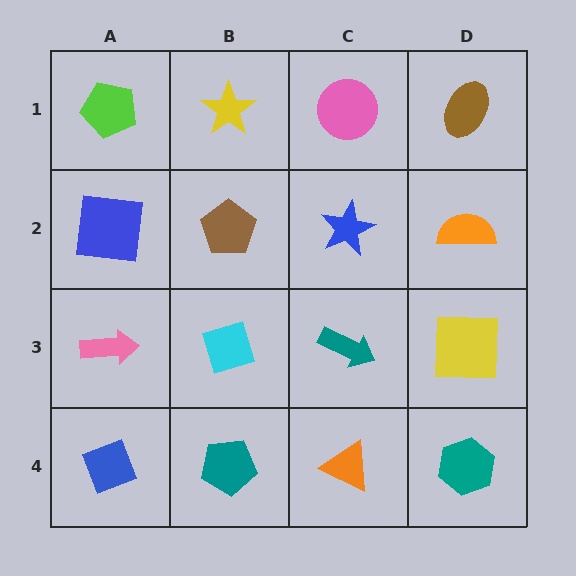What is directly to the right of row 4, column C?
A teal hexagon.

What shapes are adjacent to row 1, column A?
A blue square (row 2, column A), a yellow star (row 1, column B).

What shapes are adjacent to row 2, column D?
A brown ellipse (row 1, column D), a yellow square (row 3, column D), a blue star (row 2, column C).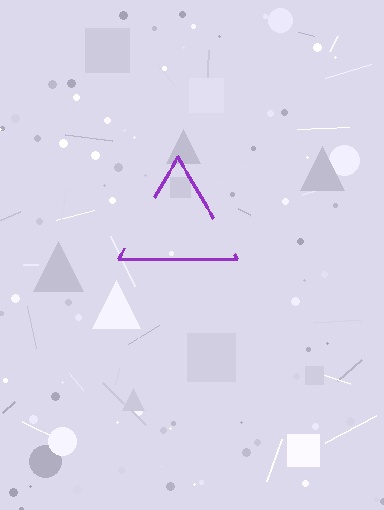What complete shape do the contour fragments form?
The contour fragments form a triangle.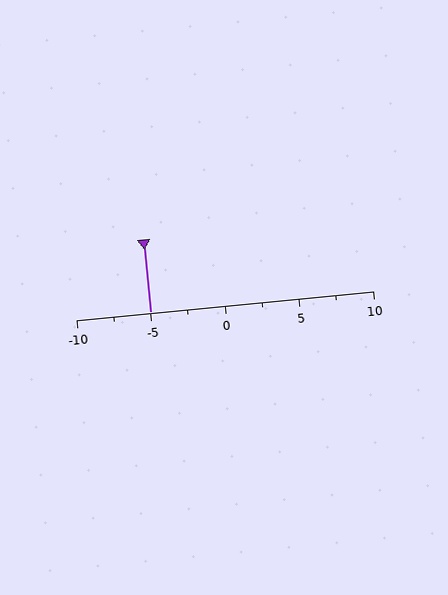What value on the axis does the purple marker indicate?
The marker indicates approximately -5.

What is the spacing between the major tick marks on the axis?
The major ticks are spaced 5 apart.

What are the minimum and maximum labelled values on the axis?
The axis runs from -10 to 10.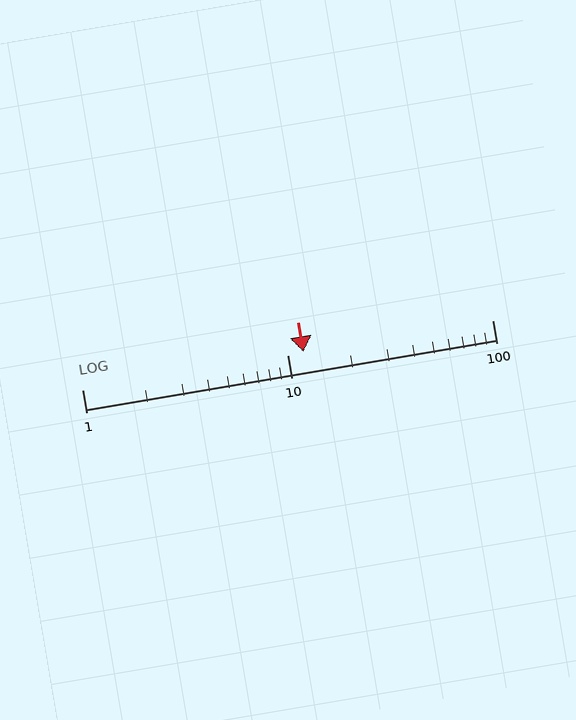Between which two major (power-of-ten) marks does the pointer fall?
The pointer is between 10 and 100.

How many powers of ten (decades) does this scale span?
The scale spans 2 decades, from 1 to 100.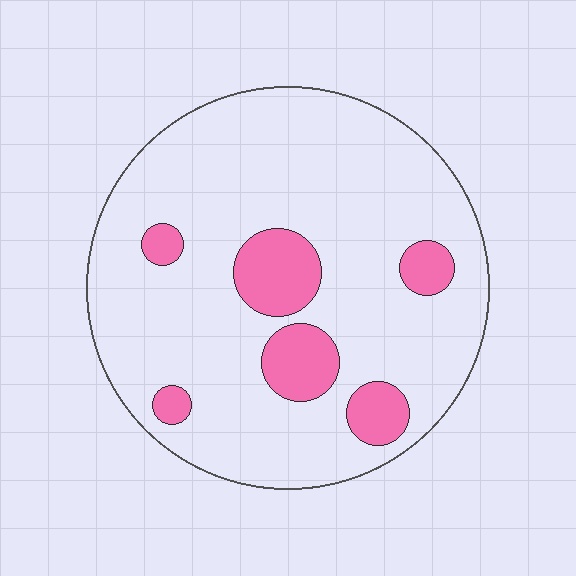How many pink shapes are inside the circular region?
6.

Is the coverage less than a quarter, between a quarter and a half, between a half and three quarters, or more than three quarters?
Less than a quarter.